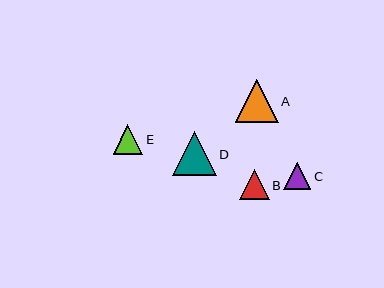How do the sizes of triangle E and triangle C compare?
Triangle E and triangle C are approximately the same size.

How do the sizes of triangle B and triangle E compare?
Triangle B and triangle E are approximately the same size.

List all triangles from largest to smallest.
From largest to smallest: D, A, B, E, C.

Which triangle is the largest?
Triangle D is the largest with a size of approximately 44 pixels.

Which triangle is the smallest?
Triangle C is the smallest with a size of approximately 27 pixels.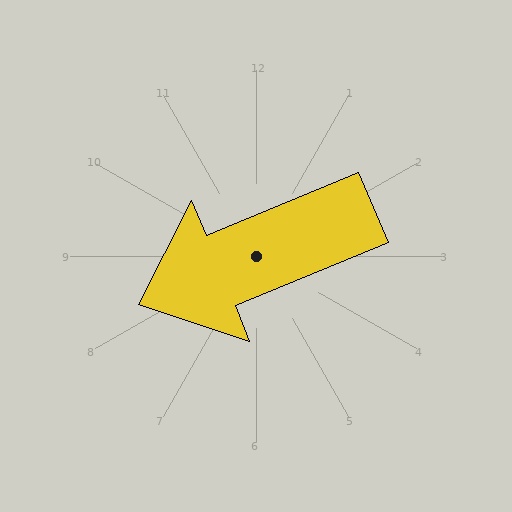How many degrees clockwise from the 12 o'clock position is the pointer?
Approximately 248 degrees.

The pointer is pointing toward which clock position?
Roughly 8 o'clock.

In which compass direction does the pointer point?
West.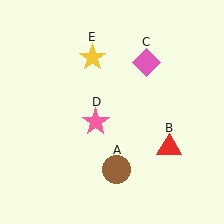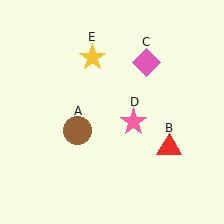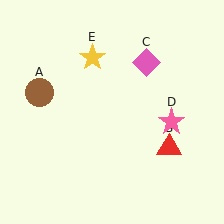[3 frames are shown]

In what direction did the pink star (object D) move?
The pink star (object D) moved right.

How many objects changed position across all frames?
2 objects changed position: brown circle (object A), pink star (object D).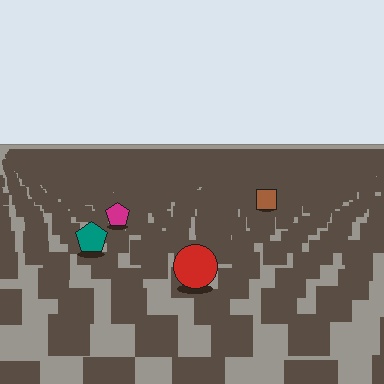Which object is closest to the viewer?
The red circle is closest. The texture marks near it are larger and more spread out.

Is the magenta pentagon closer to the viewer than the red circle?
No. The red circle is closer — you can tell from the texture gradient: the ground texture is coarser near it.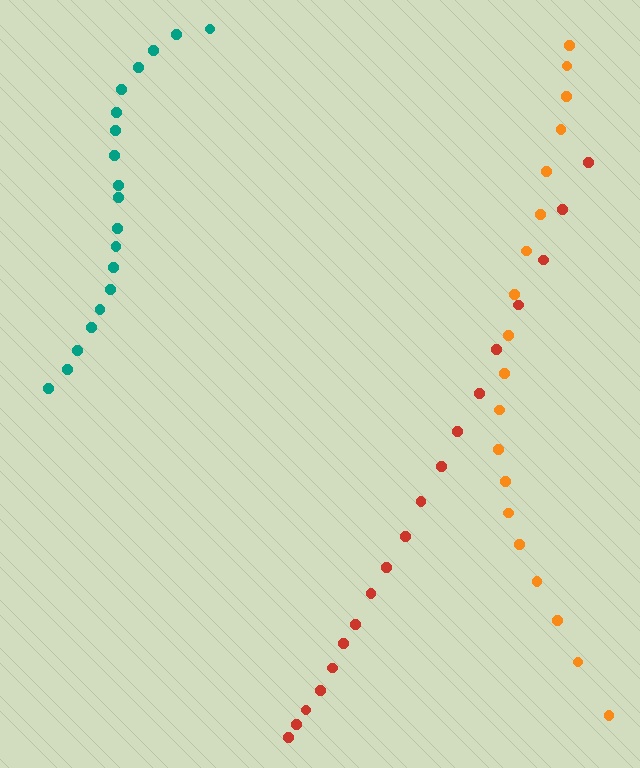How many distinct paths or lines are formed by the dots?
There are 3 distinct paths.